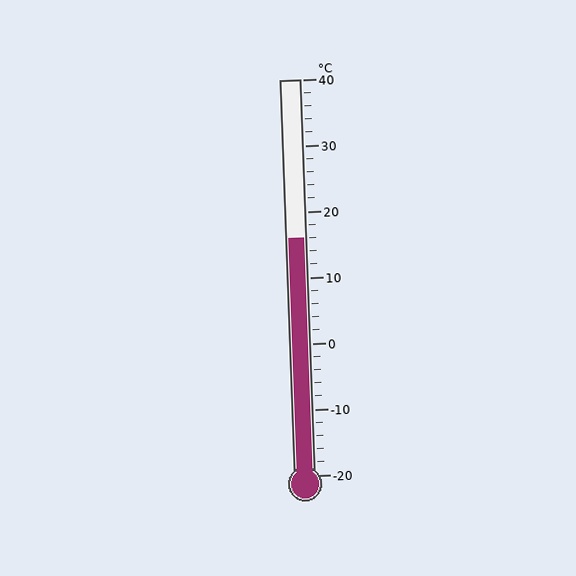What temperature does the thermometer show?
The thermometer shows approximately 16°C.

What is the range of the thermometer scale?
The thermometer scale ranges from -20°C to 40°C.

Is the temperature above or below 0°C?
The temperature is above 0°C.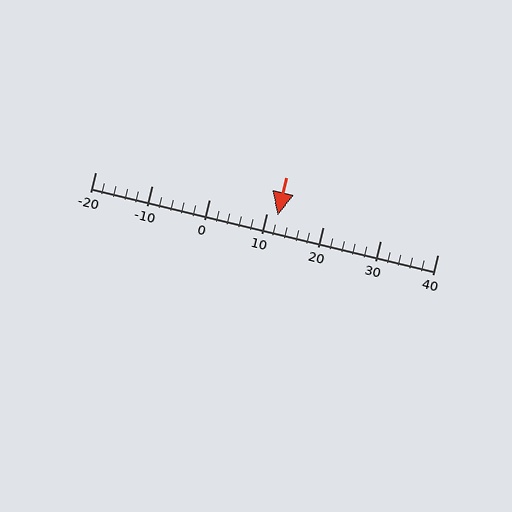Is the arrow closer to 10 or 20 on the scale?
The arrow is closer to 10.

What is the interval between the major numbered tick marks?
The major tick marks are spaced 10 units apart.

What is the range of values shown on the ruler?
The ruler shows values from -20 to 40.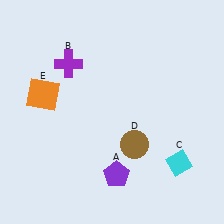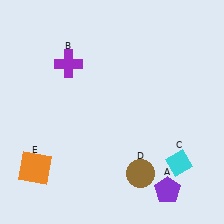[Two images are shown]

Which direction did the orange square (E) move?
The orange square (E) moved down.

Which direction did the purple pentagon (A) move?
The purple pentagon (A) moved right.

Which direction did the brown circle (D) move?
The brown circle (D) moved down.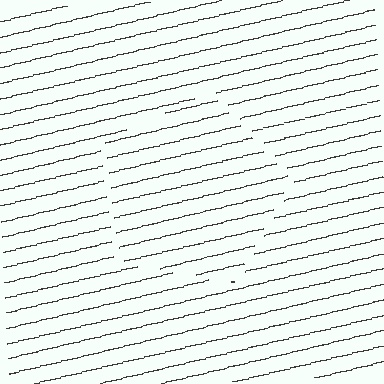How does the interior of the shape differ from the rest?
The interior of the shape contains the same grating, shifted by half a period — the contour is defined by the phase discontinuity where line-ends from the inner and outer gratings abut.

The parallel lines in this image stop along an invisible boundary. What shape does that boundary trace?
An illusory pentagon. The interior of the shape contains the same grating, shifted by half a period — the contour is defined by the phase discontinuity where line-ends from the inner and outer gratings abut.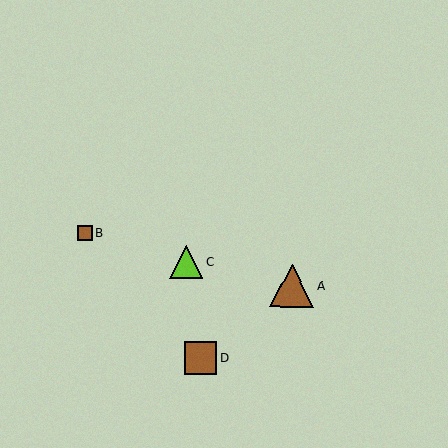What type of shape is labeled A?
Shape A is a brown triangle.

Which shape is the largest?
The brown triangle (labeled A) is the largest.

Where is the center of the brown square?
The center of the brown square is at (84, 233).